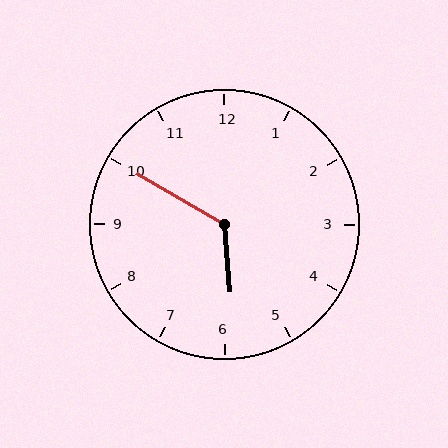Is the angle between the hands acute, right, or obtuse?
It is obtuse.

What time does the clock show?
5:50.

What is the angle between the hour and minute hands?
Approximately 125 degrees.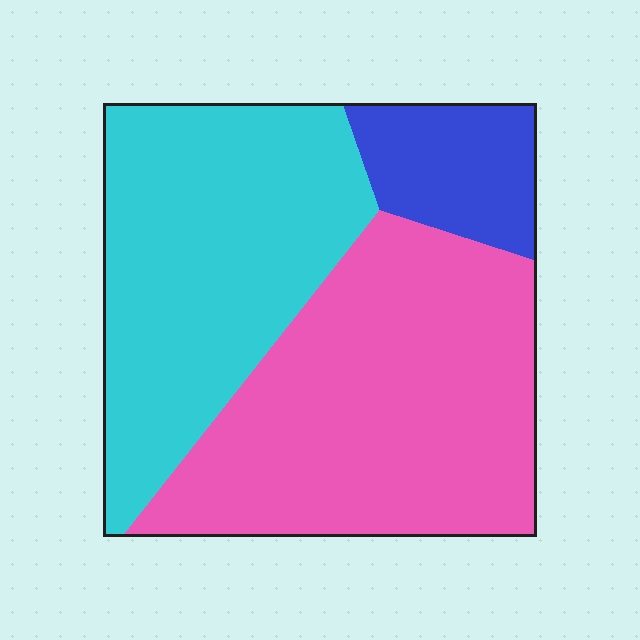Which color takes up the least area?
Blue, at roughly 10%.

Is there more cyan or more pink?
Pink.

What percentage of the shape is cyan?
Cyan covers about 40% of the shape.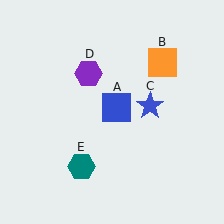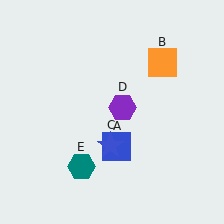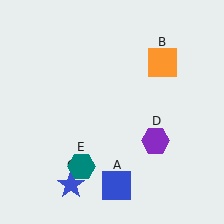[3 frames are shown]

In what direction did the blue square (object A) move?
The blue square (object A) moved down.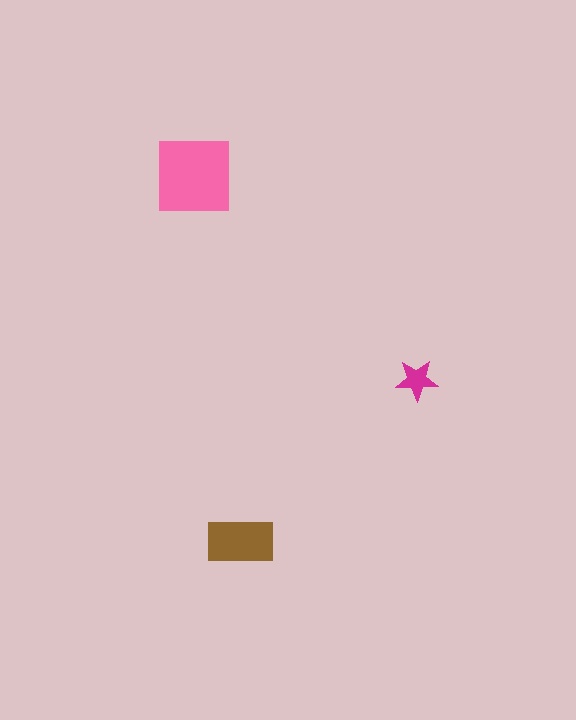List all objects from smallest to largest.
The magenta star, the brown rectangle, the pink square.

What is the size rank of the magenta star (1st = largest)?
3rd.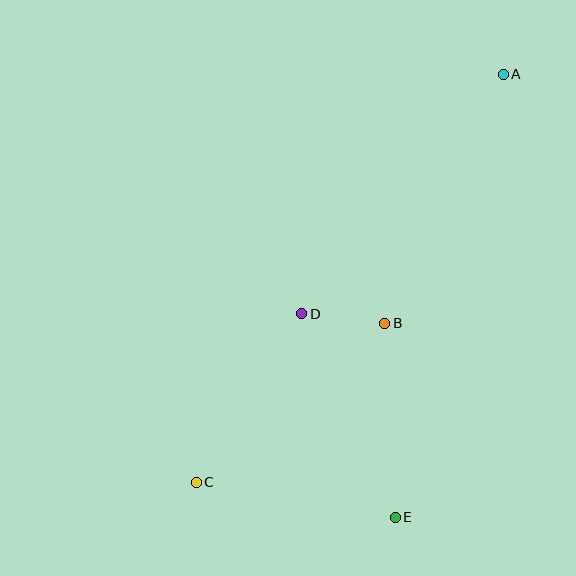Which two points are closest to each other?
Points B and D are closest to each other.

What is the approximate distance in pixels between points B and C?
The distance between B and C is approximately 247 pixels.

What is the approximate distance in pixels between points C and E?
The distance between C and E is approximately 202 pixels.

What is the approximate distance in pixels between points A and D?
The distance between A and D is approximately 313 pixels.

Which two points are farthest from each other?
Points A and C are farthest from each other.